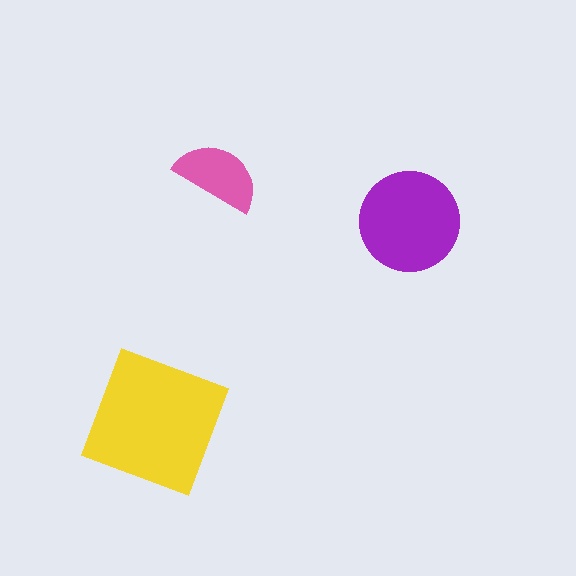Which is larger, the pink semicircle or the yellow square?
The yellow square.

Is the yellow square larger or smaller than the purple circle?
Larger.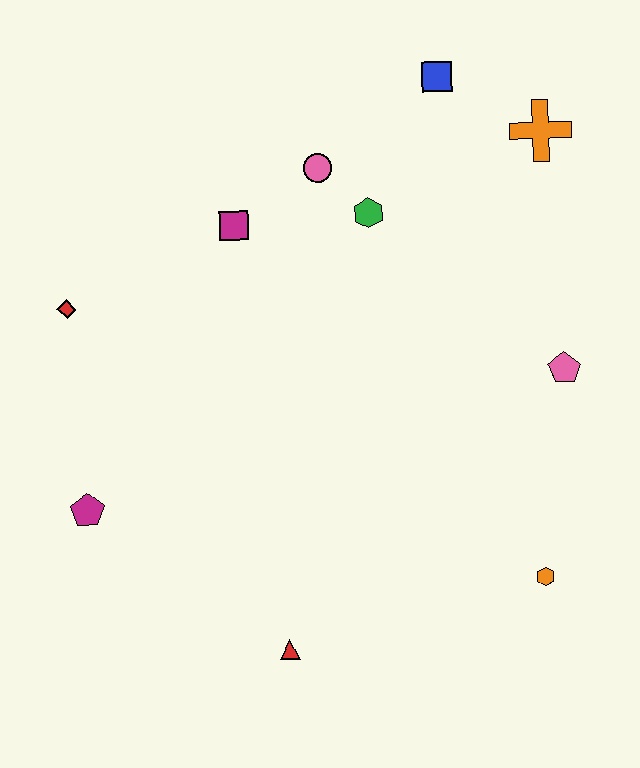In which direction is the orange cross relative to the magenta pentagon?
The orange cross is to the right of the magenta pentagon.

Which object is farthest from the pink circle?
The red triangle is farthest from the pink circle.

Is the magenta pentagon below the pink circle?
Yes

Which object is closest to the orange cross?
The blue square is closest to the orange cross.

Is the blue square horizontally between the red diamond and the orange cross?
Yes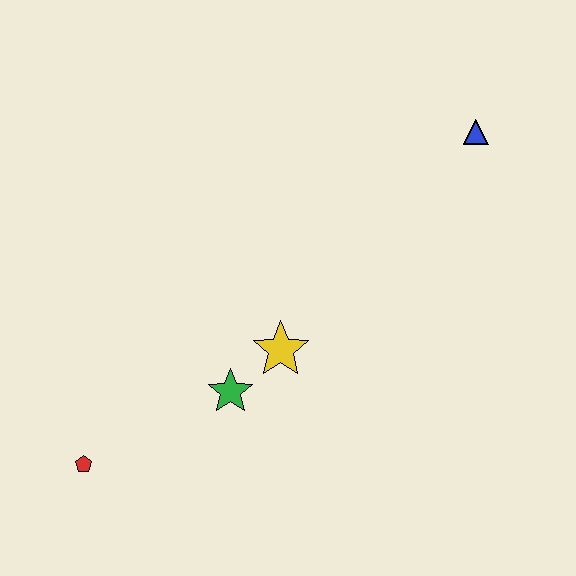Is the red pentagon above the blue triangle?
No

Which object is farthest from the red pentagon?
The blue triangle is farthest from the red pentagon.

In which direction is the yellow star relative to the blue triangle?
The yellow star is below the blue triangle.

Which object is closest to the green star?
The yellow star is closest to the green star.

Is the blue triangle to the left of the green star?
No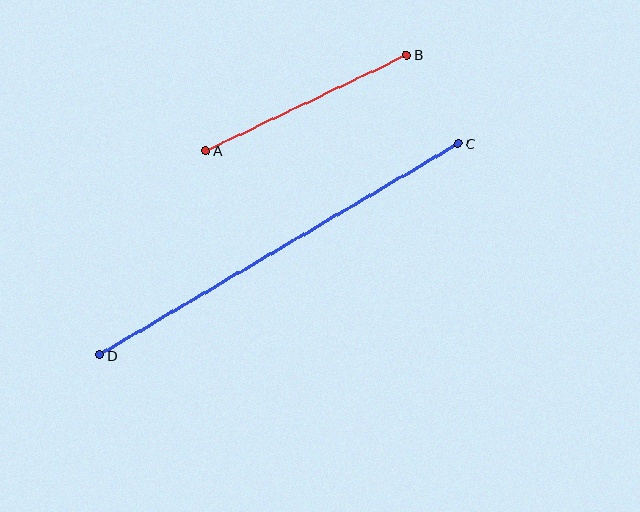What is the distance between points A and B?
The distance is approximately 223 pixels.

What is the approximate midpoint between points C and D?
The midpoint is at approximately (279, 249) pixels.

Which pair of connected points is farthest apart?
Points C and D are farthest apart.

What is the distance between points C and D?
The distance is approximately 416 pixels.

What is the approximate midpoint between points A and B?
The midpoint is at approximately (306, 103) pixels.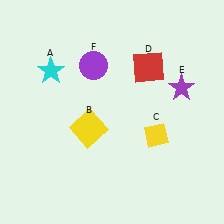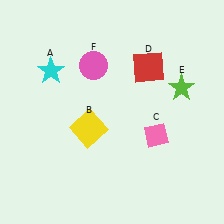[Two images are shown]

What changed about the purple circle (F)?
In Image 1, F is purple. In Image 2, it changed to pink.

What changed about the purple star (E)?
In Image 1, E is purple. In Image 2, it changed to lime.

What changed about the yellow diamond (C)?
In Image 1, C is yellow. In Image 2, it changed to pink.